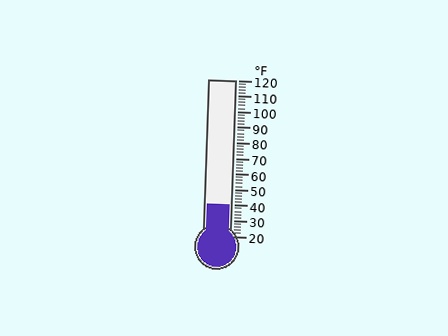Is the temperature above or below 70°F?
The temperature is below 70°F.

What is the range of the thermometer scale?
The thermometer scale ranges from 20°F to 120°F.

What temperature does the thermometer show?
The thermometer shows approximately 40°F.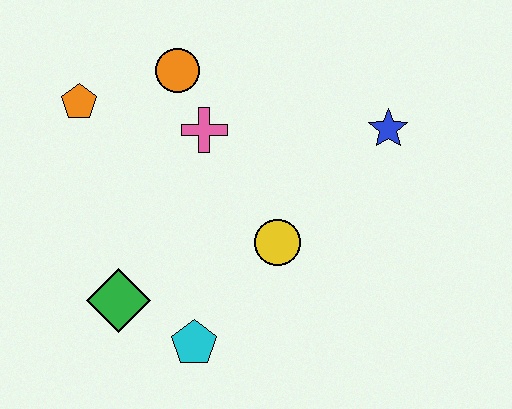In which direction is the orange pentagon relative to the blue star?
The orange pentagon is to the left of the blue star.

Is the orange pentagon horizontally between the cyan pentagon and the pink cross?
No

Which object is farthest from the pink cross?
The cyan pentagon is farthest from the pink cross.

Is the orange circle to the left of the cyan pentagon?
Yes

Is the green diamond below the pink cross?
Yes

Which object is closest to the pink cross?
The orange circle is closest to the pink cross.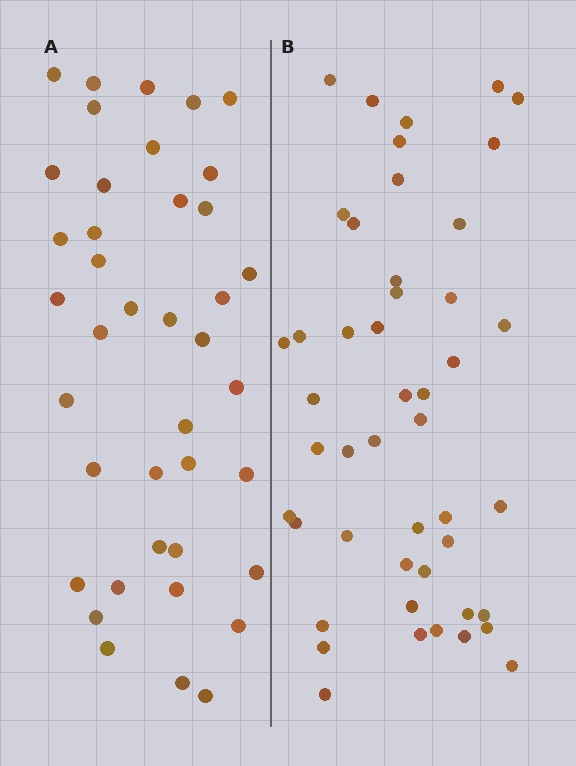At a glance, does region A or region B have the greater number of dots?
Region B (the right region) has more dots.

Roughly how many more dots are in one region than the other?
Region B has roughly 8 or so more dots than region A.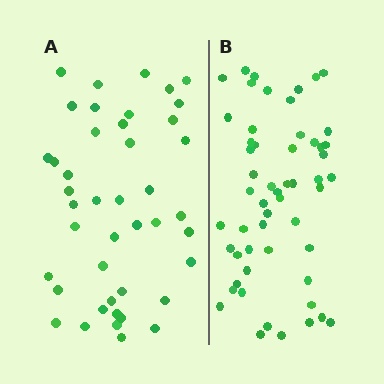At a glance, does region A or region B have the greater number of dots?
Region B (the right region) has more dots.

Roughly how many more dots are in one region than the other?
Region B has roughly 12 or so more dots than region A.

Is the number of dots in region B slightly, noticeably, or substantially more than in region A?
Region B has noticeably more, but not dramatically so. The ratio is roughly 1.3 to 1.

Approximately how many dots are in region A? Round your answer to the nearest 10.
About 40 dots. (The exact count is 43, which rounds to 40.)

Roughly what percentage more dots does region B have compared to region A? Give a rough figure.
About 30% more.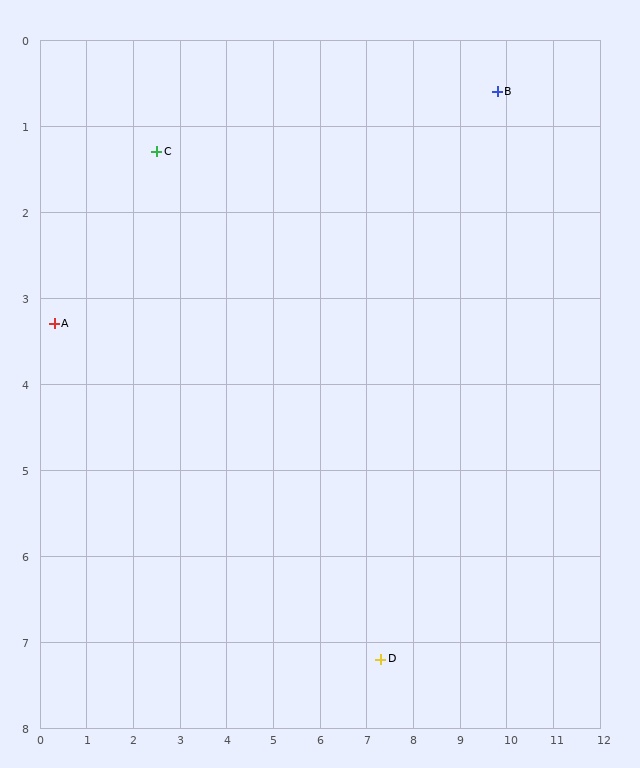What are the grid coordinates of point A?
Point A is at approximately (0.3, 3.3).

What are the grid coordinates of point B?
Point B is at approximately (9.8, 0.6).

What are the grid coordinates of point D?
Point D is at approximately (7.3, 7.2).